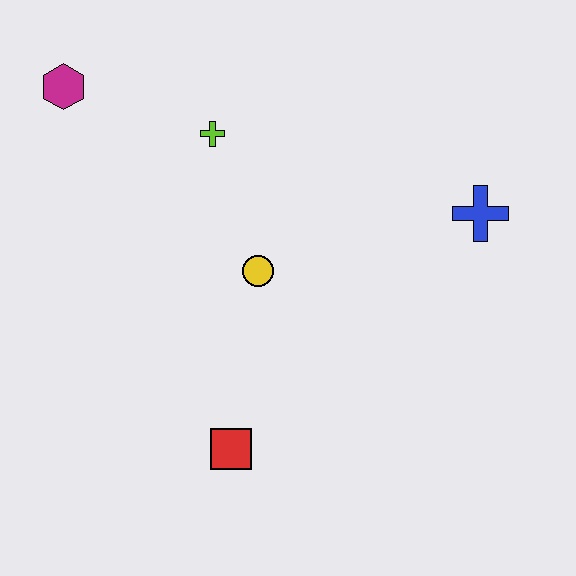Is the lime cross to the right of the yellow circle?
No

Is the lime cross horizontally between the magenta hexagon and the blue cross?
Yes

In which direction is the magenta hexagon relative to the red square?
The magenta hexagon is above the red square.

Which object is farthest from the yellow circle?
The magenta hexagon is farthest from the yellow circle.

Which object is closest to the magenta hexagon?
The lime cross is closest to the magenta hexagon.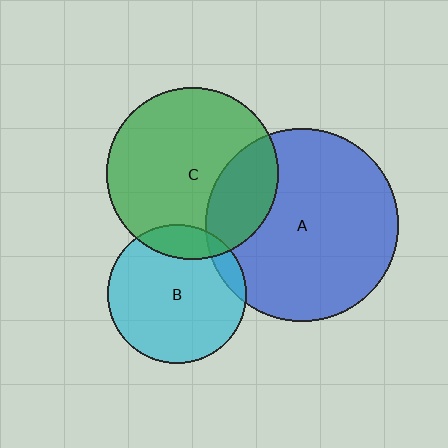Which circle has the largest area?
Circle A (blue).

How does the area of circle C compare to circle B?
Approximately 1.5 times.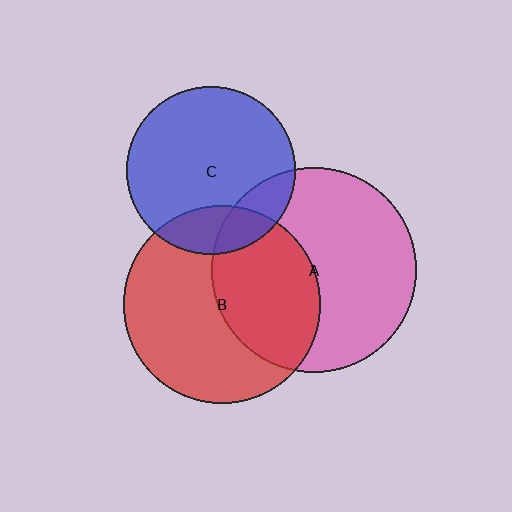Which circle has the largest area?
Circle A (pink).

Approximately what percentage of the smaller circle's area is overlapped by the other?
Approximately 15%.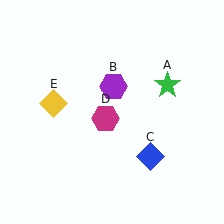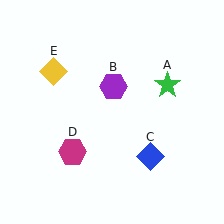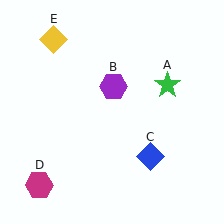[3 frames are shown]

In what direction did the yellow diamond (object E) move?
The yellow diamond (object E) moved up.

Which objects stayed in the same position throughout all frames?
Green star (object A) and purple hexagon (object B) and blue diamond (object C) remained stationary.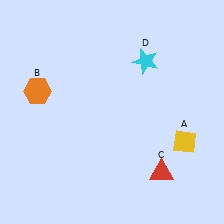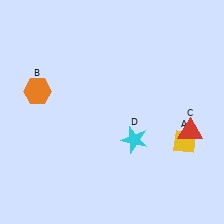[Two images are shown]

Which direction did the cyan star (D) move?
The cyan star (D) moved down.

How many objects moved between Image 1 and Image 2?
2 objects moved between the two images.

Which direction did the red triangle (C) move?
The red triangle (C) moved up.